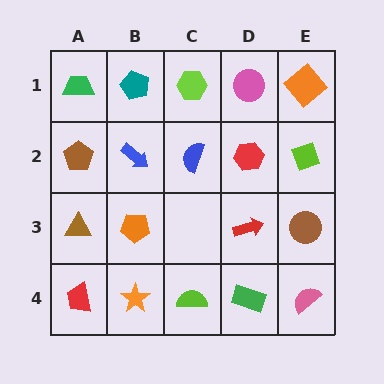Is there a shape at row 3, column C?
No, that cell is empty.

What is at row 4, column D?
A green rectangle.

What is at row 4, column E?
A pink semicircle.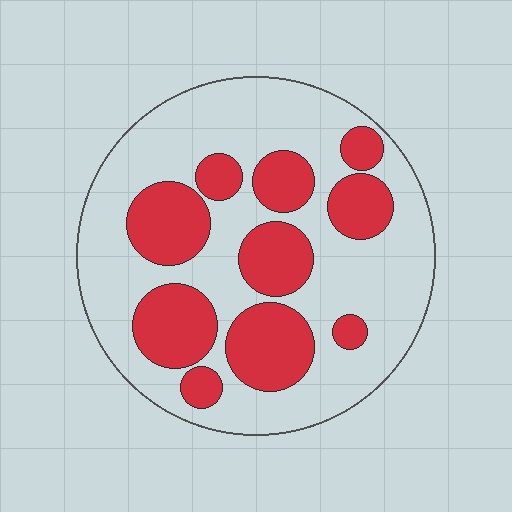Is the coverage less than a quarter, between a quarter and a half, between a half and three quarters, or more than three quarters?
Between a quarter and a half.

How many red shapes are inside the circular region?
10.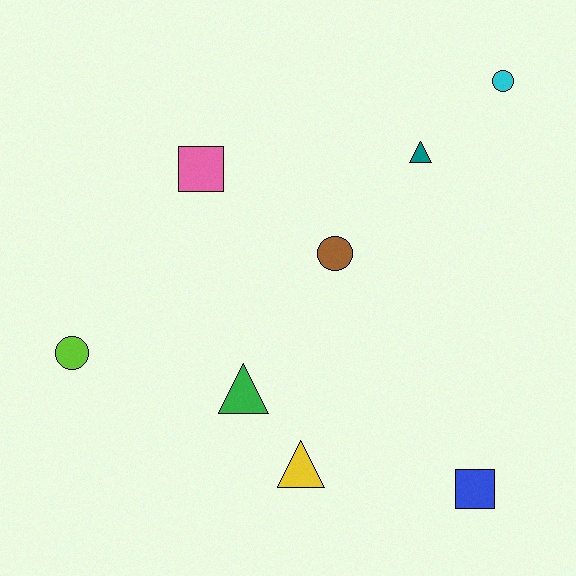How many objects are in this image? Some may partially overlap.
There are 8 objects.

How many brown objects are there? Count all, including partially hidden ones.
There is 1 brown object.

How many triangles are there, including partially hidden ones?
There are 3 triangles.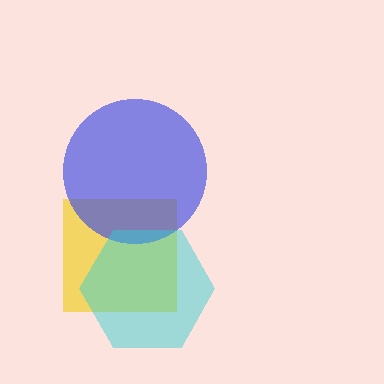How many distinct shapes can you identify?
There are 3 distinct shapes: a yellow square, a blue circle, a cyan hexagon.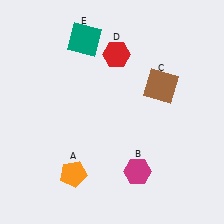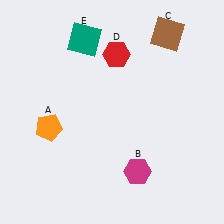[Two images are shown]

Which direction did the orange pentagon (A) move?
The orange pentagon (A) moved up.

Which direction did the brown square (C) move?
The brown square (C) moved up.